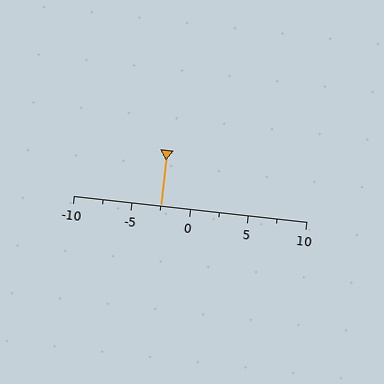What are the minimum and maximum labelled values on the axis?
The axis runs from -10 to 10.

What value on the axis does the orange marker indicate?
The marker indicates approximately -2.5.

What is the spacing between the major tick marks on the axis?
The major ticks are spaced 5 apart.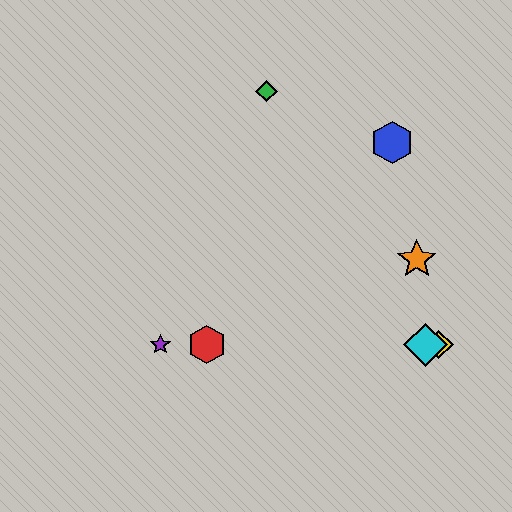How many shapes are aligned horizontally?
4 shapes (the red hexagon, the yellow diamond, the purple star, the cyan diamond) are aligned horizontally.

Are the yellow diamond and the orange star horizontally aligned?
No, the yellow diamond is at y≈345 and the orange star is at y≈259.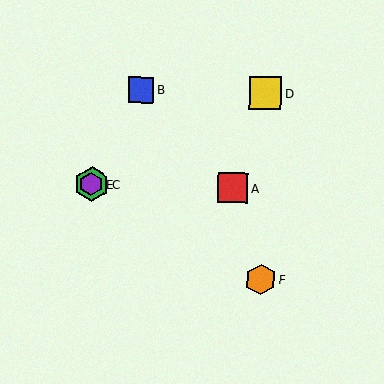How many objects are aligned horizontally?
3 objects (A, C, E) are aligned horizontally.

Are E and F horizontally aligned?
No, E is at y≈184 and F is at y≈279.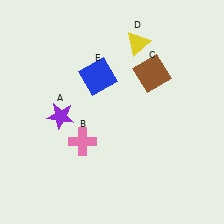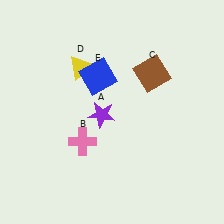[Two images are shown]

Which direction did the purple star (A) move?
The purple star (A) moved right.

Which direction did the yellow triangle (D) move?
The yellow triangle (D) moved left.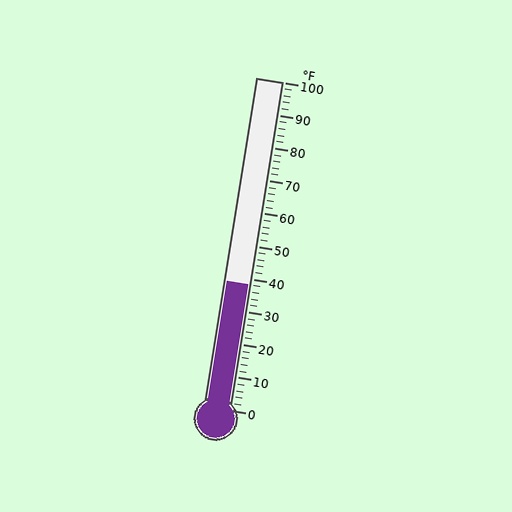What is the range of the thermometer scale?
The thermometer scale ranges from 0°F to 100°F.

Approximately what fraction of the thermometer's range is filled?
The thermometer is filled to approximately 40% of its range.